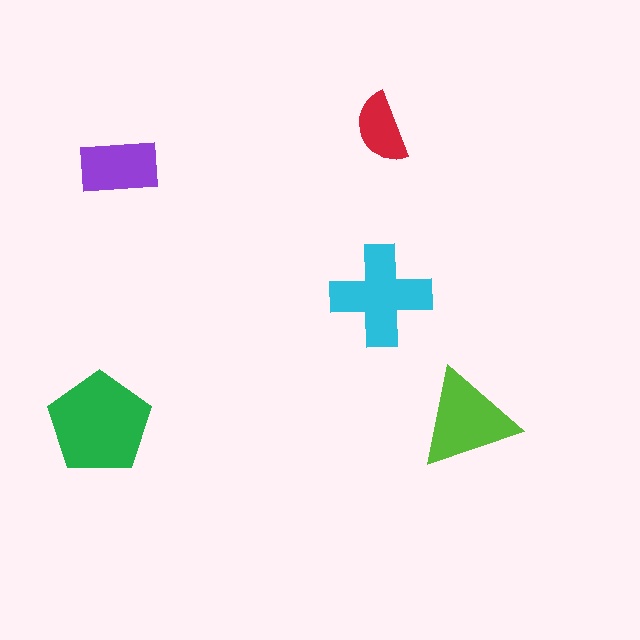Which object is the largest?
The green pentagon.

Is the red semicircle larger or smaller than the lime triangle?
Smaller.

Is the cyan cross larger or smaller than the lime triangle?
Larger.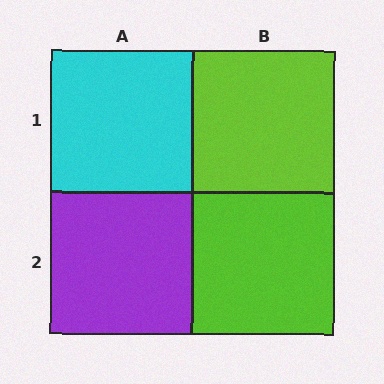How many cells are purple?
1 cell is purple.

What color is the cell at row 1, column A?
Cyan.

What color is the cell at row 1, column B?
Lime.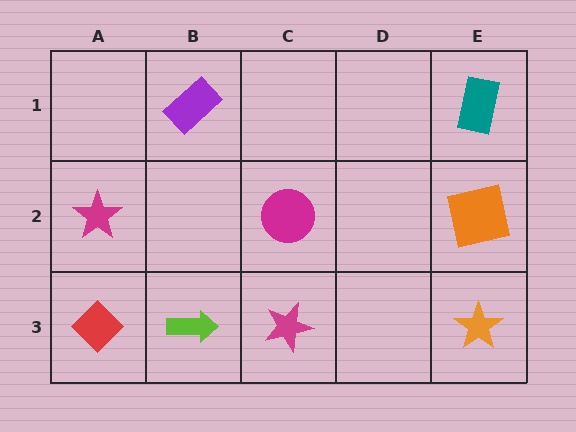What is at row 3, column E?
An orange star.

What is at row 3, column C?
A magenta star.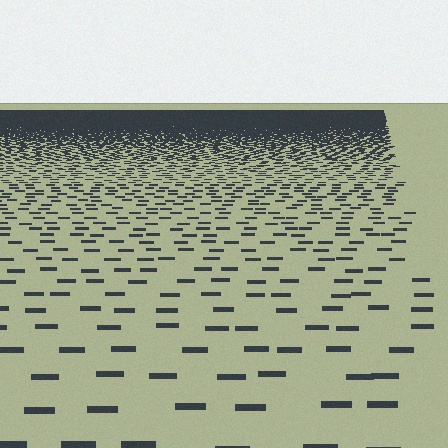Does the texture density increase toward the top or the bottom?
Density increases toward the top.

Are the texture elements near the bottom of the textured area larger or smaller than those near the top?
Larger. Near the bottom, elements are closer to the viewer and appear at a bigger on-screen size.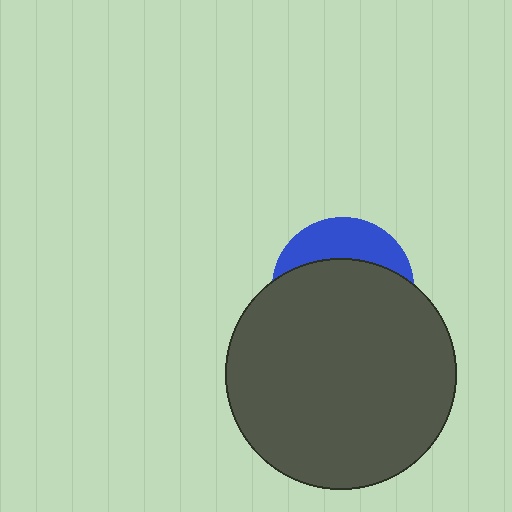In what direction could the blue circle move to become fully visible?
The blue circle could move up. That would shift it out from behind the dark gray circle entirely.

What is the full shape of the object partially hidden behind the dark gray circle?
The partially hidden object is a blue circle.